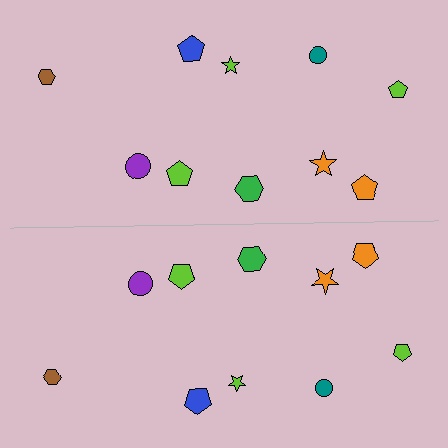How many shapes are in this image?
There are 20 shapes in this image.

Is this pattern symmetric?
Yes, this pattern has bilateral (reflection) symmetry.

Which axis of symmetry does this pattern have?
The pattern has a horizontal axis of symmetry running through the center of the image.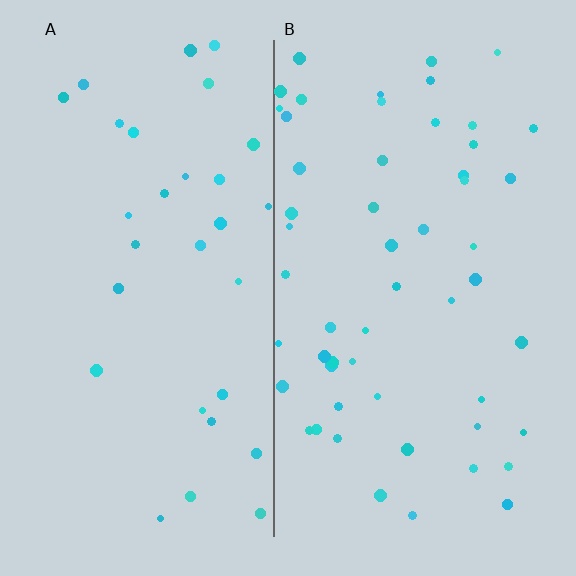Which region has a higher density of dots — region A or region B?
B (the right).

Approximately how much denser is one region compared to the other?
Approximately 1.8× — region B over region A.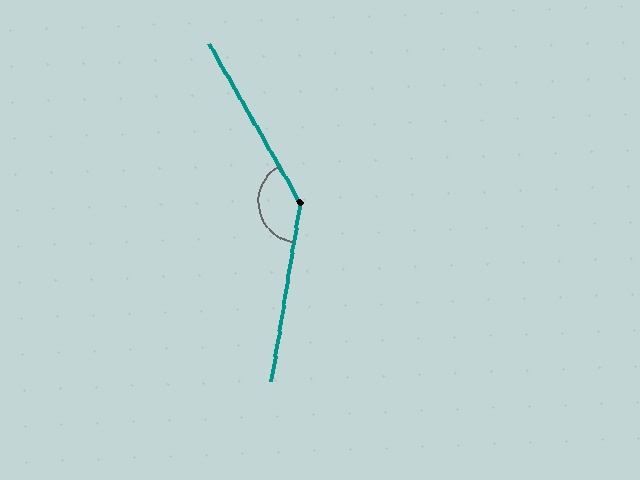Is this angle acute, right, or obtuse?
It is obtuse.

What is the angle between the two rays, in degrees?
Approximately 141 degrees.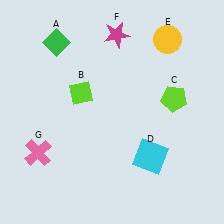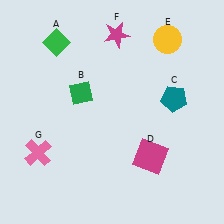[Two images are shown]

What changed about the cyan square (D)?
In Image 1, D is cyan. In Image 2, it changed to magenta.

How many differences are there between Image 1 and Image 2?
There are 3 differences between the two images.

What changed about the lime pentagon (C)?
In Image 1, C is lime. In Image 2, it changed to teal.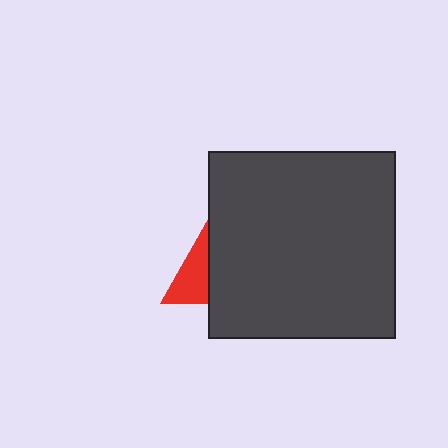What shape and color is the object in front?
The object in front is a dark gray square.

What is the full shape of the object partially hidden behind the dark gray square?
The partially hidden object is a red triangle.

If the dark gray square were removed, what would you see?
You would see the complete red triangle.